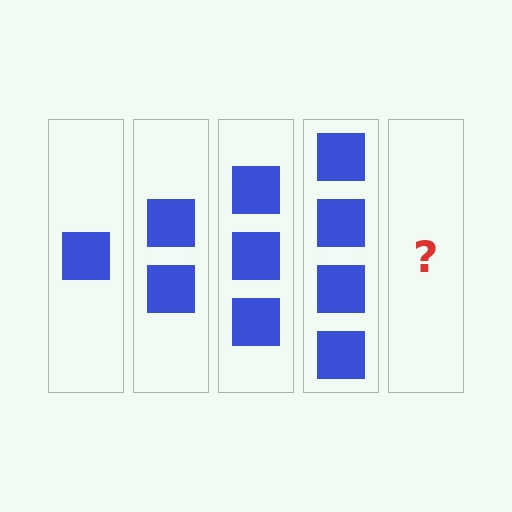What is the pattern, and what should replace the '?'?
The pattern is that each step adds one more square. The '?' should be 5 squares.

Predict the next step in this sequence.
The next step is 5 squares.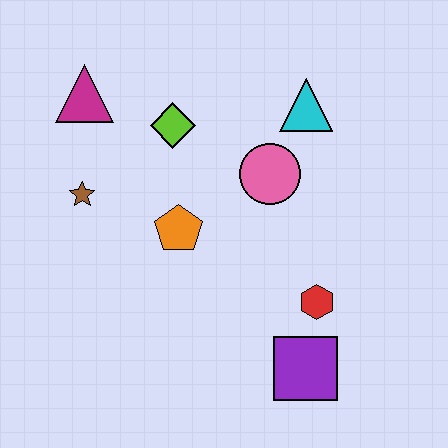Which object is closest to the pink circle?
The cyan triangle is closest to the pink circle.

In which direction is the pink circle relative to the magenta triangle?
The pink circle is to the right of the magenta triangle.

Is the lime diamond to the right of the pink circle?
No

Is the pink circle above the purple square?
Yes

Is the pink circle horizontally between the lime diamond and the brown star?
No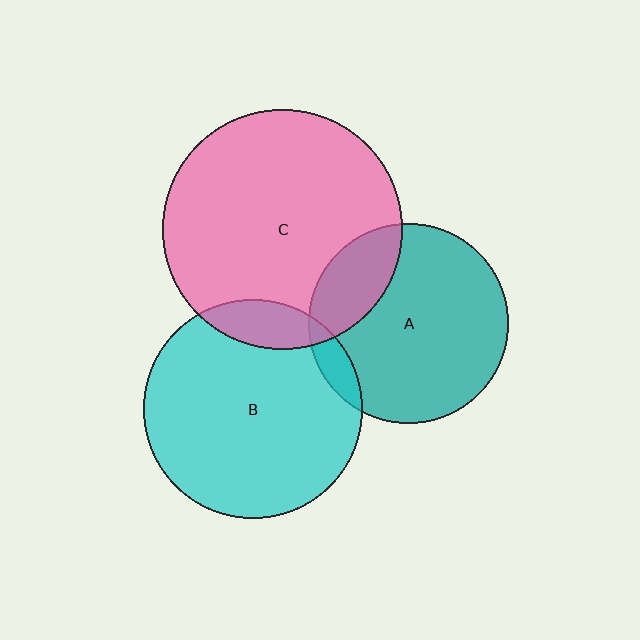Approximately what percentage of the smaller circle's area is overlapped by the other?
Approximately 20%.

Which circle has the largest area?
Circle C (pink).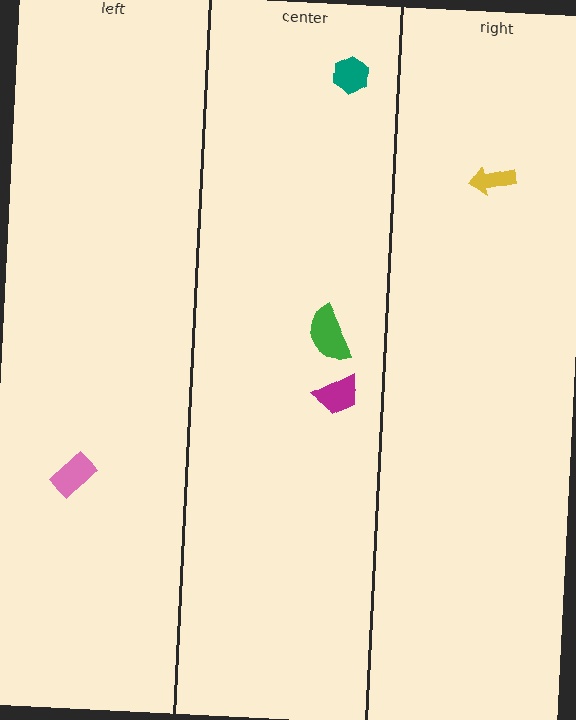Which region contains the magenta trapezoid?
The center region.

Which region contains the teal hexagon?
The center region.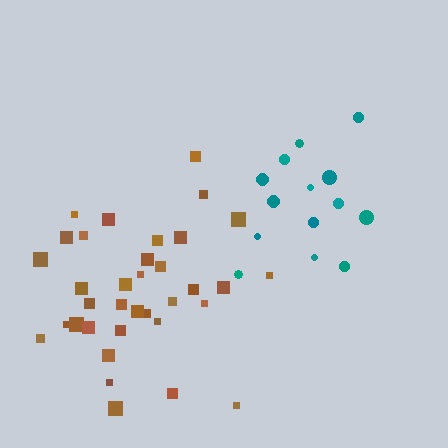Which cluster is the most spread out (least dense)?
Teal.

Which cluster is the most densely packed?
Brown.